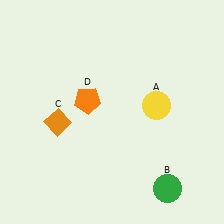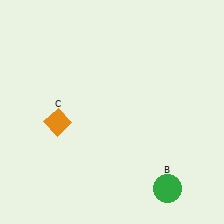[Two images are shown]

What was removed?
The orange pentagon (D), the yellow circle (A) were removed in Image 2.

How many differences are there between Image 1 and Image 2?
There are 2 differences between the two images.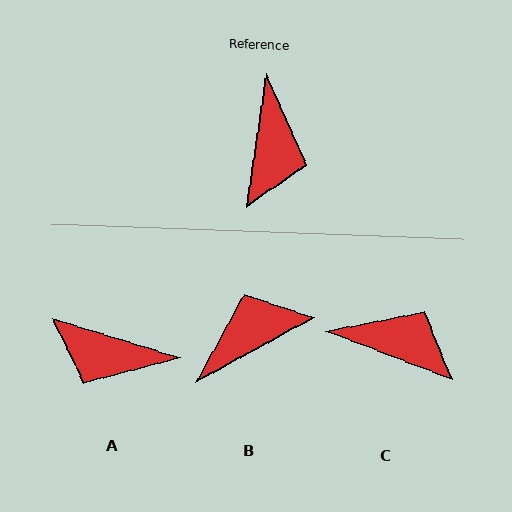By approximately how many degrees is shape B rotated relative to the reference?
Approximately 127 degrees counter-clockwise.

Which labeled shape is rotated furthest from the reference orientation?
B, about 127 degrees away.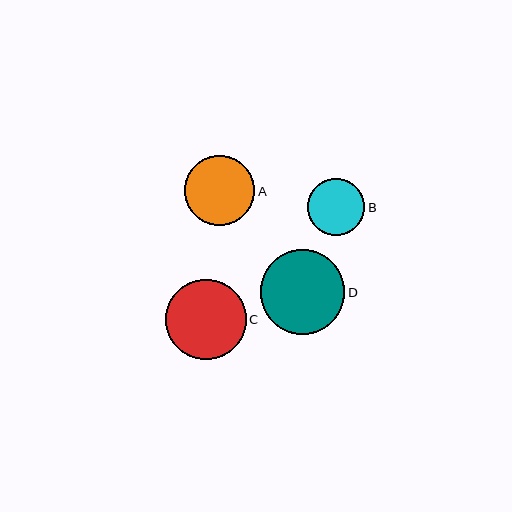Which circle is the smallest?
Circle B is the smallest with a size of approximately 57 pixels.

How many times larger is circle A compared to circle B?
Circle A is approximately 1.2 times the size of circle B.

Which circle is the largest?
Circle D is the largest with a size of approximately 85 pixels.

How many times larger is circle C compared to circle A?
Circle C is approximately 1.1 times the size of circle A.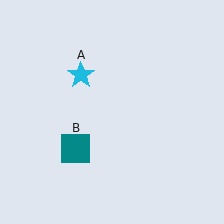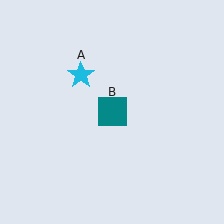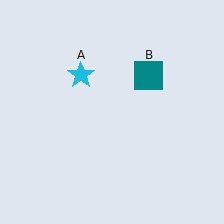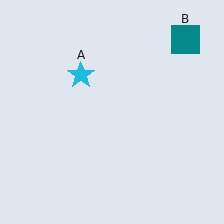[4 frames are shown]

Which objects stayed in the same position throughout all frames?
Cyan star (object A) remained stationary.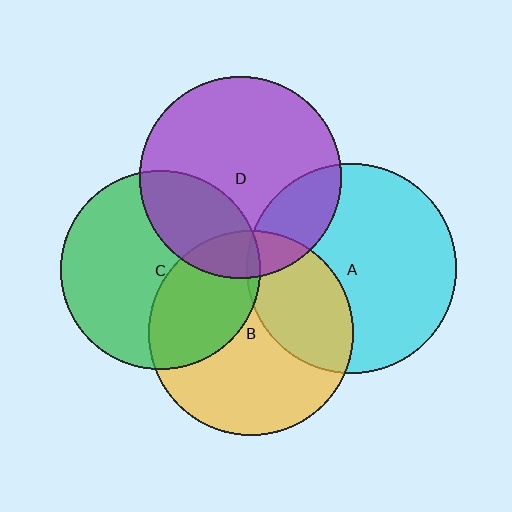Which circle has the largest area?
Circle A (cyan).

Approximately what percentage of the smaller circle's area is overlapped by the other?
Approximately 5%.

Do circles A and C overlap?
Yes.